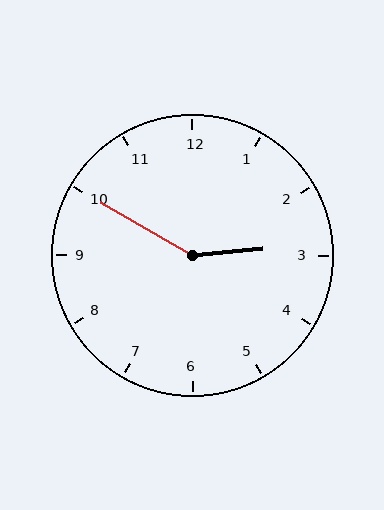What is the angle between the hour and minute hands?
Approximately 145 degrees.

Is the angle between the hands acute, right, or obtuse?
It is obtuse.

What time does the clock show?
2:50.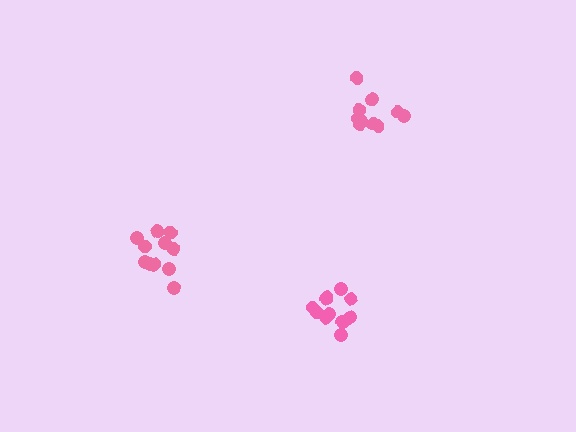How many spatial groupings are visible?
There are 3 spatial groupings.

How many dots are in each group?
Group 1: 11 dots, Group 2: 11 dots, Group 3: 10 dots (32 total).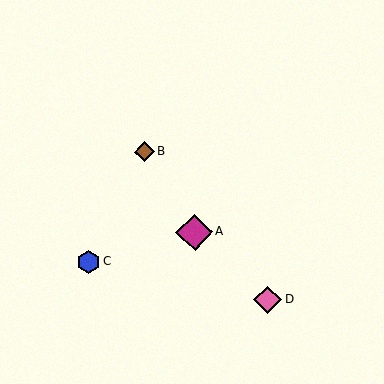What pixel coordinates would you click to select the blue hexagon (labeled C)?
Click at (88, 262) to select the blue hexagon C.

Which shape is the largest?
The magenta diamond (labeled A) is the largest.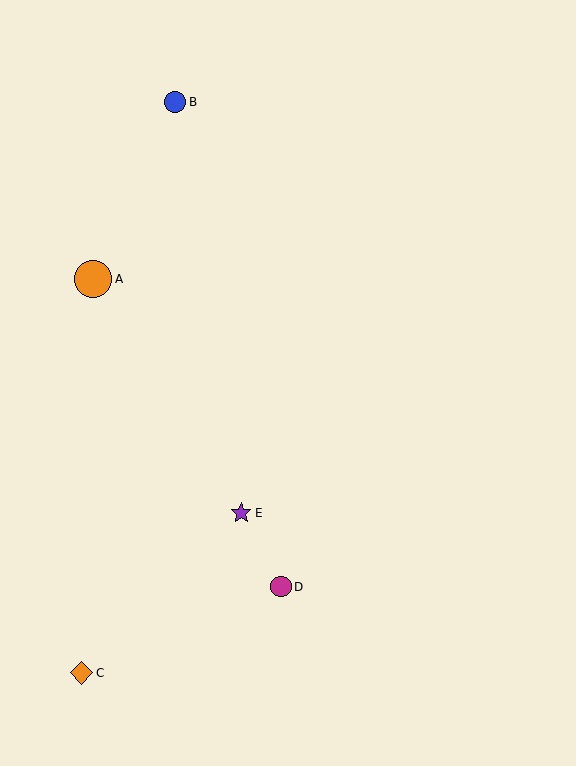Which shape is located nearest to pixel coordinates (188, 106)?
The blue circle (labeled B) at (175, 102) is nearest to that location.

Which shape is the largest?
The orange circle (labeled A) is the largest.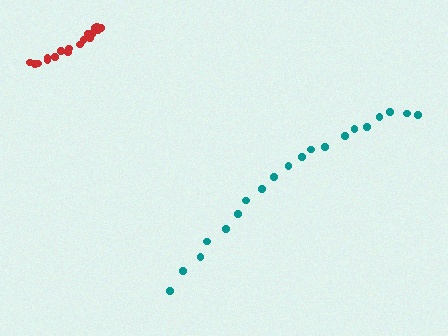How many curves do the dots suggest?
There are 2 distinct paths.